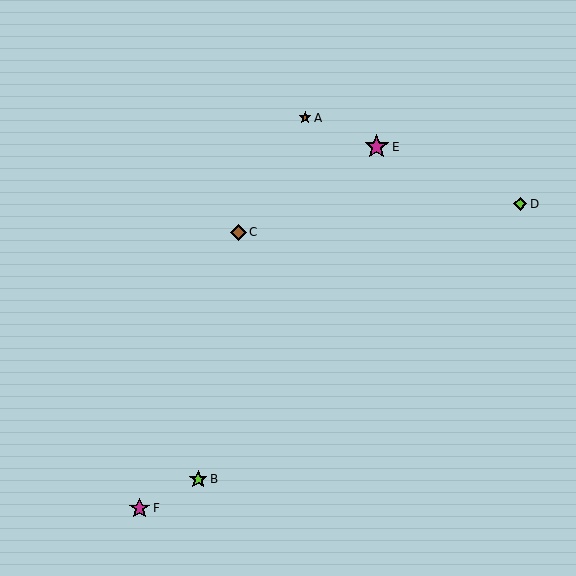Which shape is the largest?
The magenta star (labeled E) is the largest.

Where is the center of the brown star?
The center of the brown star is at (305, 118).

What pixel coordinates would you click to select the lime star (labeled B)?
Click at (198, 479) to select the lime star B.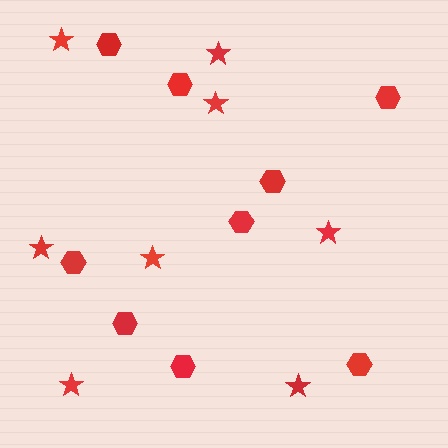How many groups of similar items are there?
There are 2 groups: one group of stars (8) and one group of hexagons (9).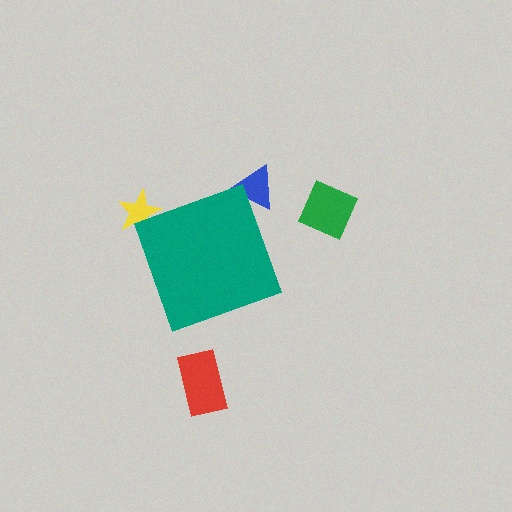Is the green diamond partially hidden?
No, the green diamond is fully visible.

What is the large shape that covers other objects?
A teal diamond.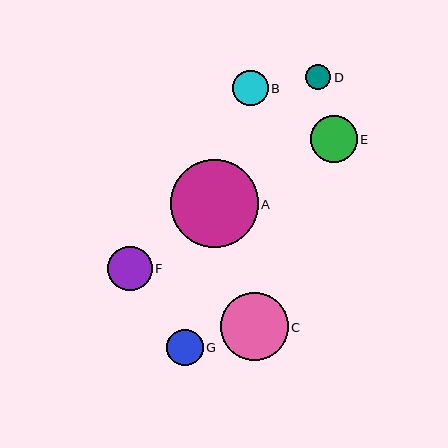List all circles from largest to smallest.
From largest to smallest: A, C, E, F, G, B, D.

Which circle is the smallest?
Circle D is the smallest with a size of approximately 25 pixels.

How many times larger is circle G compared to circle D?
Circle G is approximately 1.4 times the size of circle D.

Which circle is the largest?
Circle A is the largest with a size of approximately 87 pixels.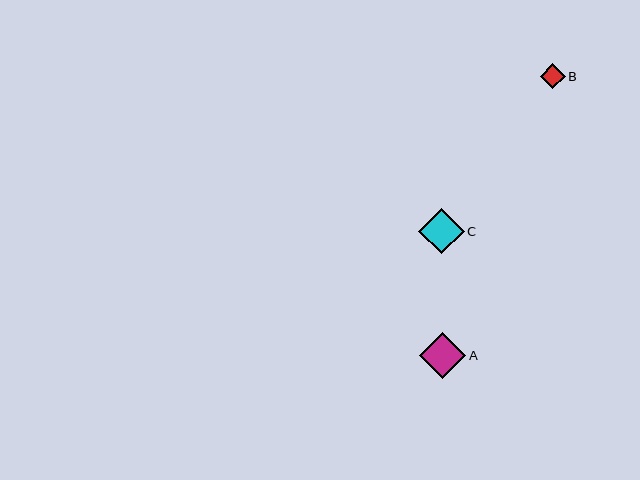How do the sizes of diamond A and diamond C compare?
Diamond A and diamond C are approximately the same size.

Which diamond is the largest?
Diamond A is the largest with a size of approximately 46 pixels.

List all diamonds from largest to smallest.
From largest to smallest: A, C, B.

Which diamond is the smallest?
Diamond B is the smallest with a size of approximately 25 pixels.